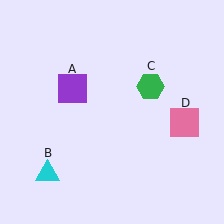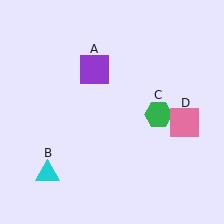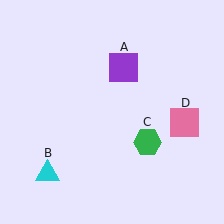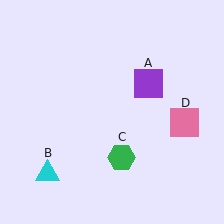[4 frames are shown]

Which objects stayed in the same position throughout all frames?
Cyan triangle (object B) and pink square (object D) remained stationary.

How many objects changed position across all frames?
2 objects changed position: purple square (object A), green hexagon (object C).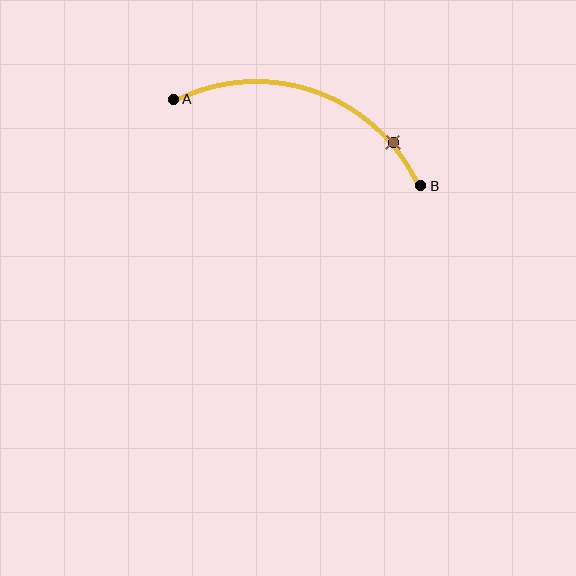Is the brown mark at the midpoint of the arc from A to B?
No. The brown mark lies on the arc but is closer to endpoint B. The arc midpoint would be at the point on the curve equidistant along the arc from both A and B.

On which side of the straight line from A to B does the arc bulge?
The arc bulges above the straight line connecting A and B.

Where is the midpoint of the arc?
The arc midpoint is the point on the curve farthest from the straight line joining A and B. It sits above that line.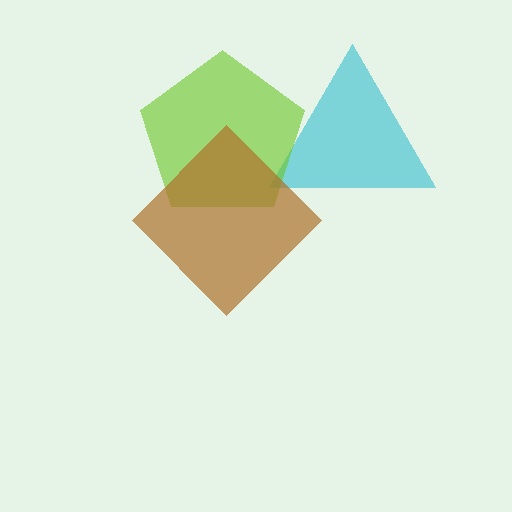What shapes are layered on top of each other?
The layered shapes are: a cyan triangle, a lime pentagon, a brown diamond.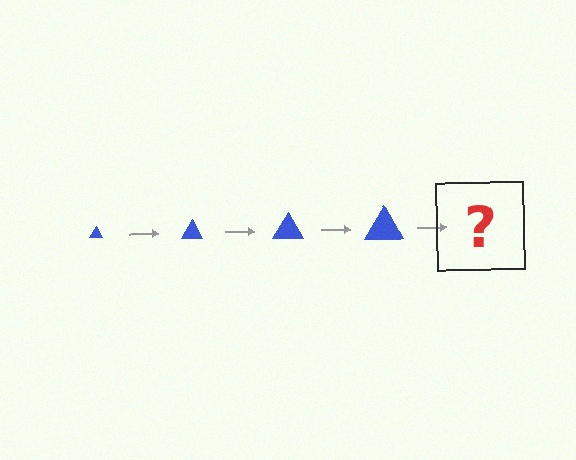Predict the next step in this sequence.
The next step is a blue triangle, larger than the previous one.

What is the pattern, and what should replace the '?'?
The pattern is that the triangle gets progressively larger each step. The '?' should be a blue triangle, larger than the previous one.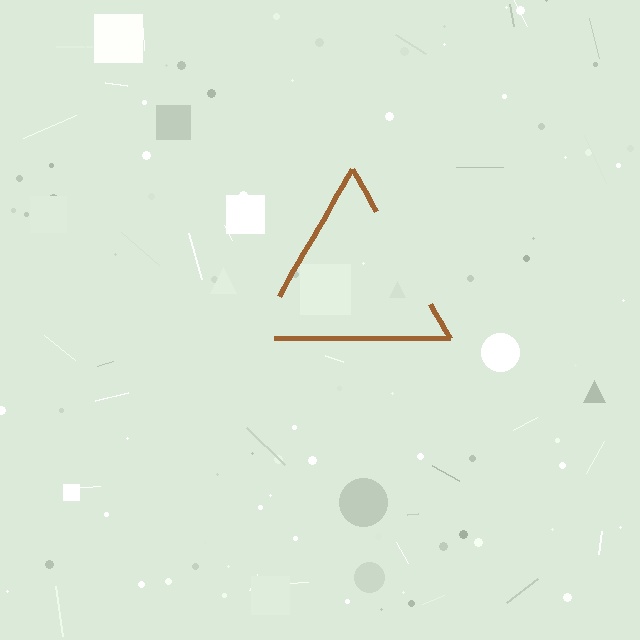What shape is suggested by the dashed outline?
The dashed outline suggests a triangle.